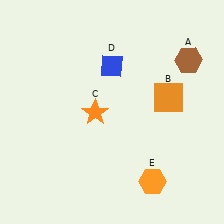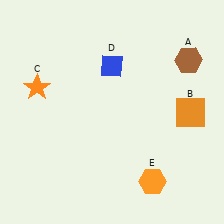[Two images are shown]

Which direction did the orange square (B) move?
The orange square (B) moved right.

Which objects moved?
The objects that moved are: the orange square (B), the orange star (C).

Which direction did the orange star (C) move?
The orange star (C) moved left.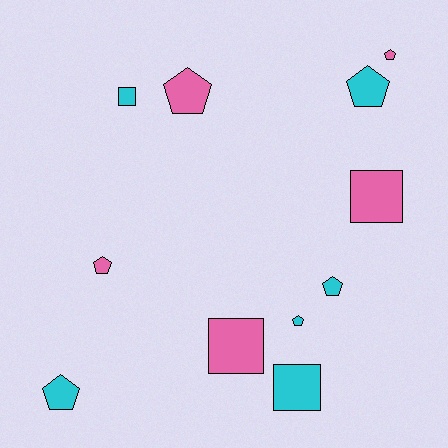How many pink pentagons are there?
There are 3 pink pentagons.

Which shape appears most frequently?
Pentagon, with 7 objects.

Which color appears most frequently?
Cyan, with 6 objects.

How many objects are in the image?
There are 11 objects.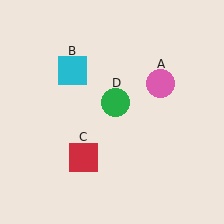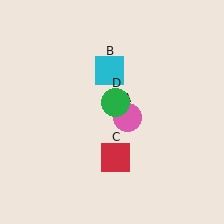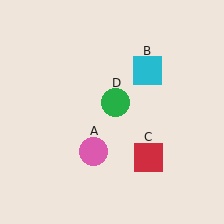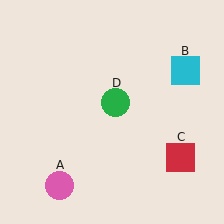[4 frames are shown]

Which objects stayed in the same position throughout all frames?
Green circle (object D) remained stationary.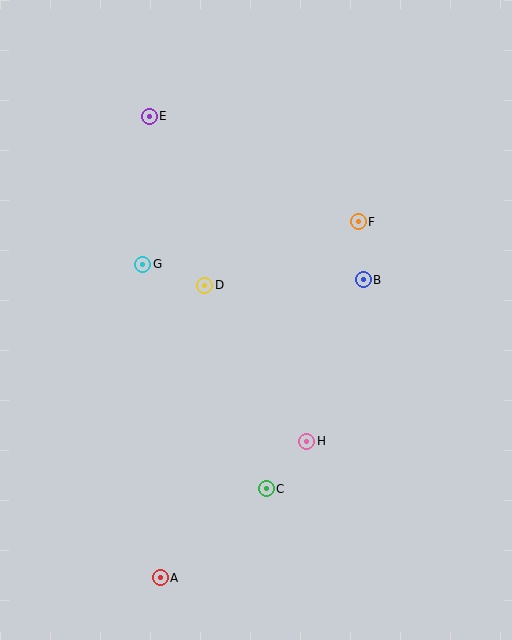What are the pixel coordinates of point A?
Point A is at (160, 578).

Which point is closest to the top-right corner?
Point F is closest to the top-right corner.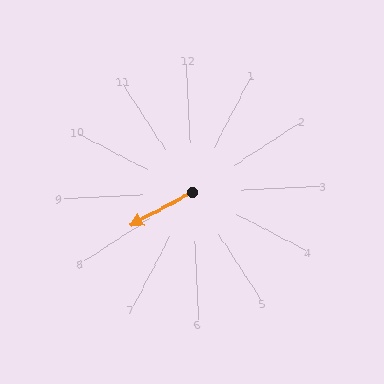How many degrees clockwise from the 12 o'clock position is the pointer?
Approximately 244 degrees.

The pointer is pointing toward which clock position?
Roughly 8 o'clock.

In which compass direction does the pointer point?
Southwest.